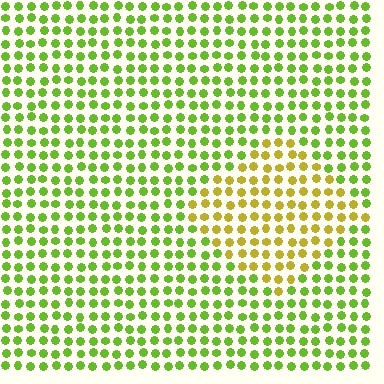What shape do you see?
I see a diamond.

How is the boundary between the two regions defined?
The boundary is defined purely by a slight shift in hue (about 40 degrees). Spacing, size, and orientation are identical on both sides.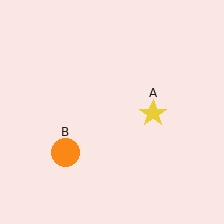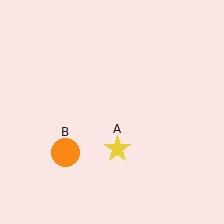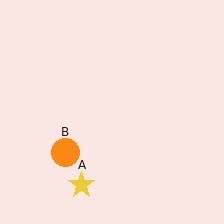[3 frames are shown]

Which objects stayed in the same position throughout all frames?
Orange circle (object B) remained stationary.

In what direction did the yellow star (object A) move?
The yellow star (object A) moved down and to the left.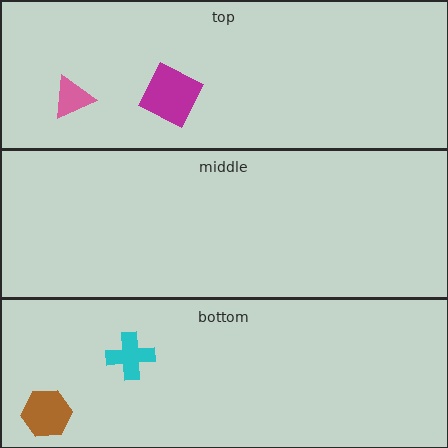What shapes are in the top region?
The magenta square, the pink triangle.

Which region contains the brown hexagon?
The bottom region.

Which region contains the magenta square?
The top region.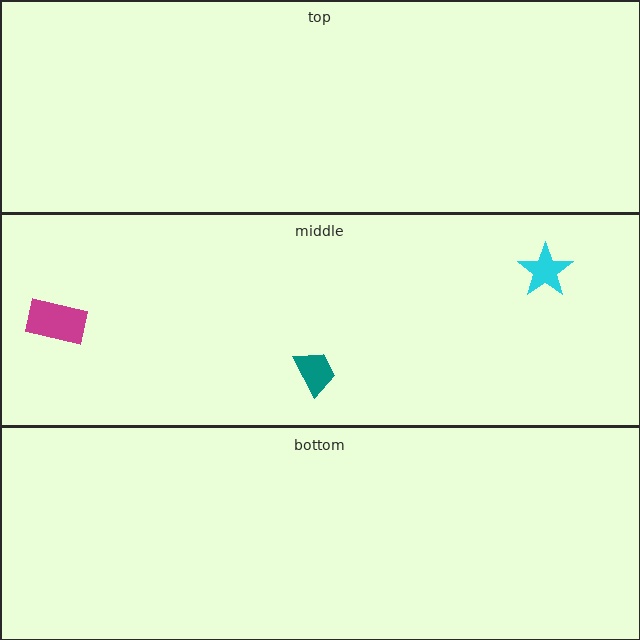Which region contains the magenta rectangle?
The middle region.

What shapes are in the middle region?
The cyan star, the magenta rectangle, the teal trapezoid.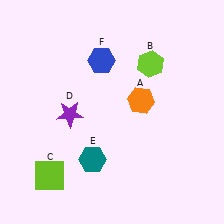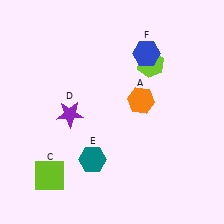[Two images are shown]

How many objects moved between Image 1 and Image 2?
1 object moved between the two images.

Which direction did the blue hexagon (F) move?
The blue hexagon (F) moved right.